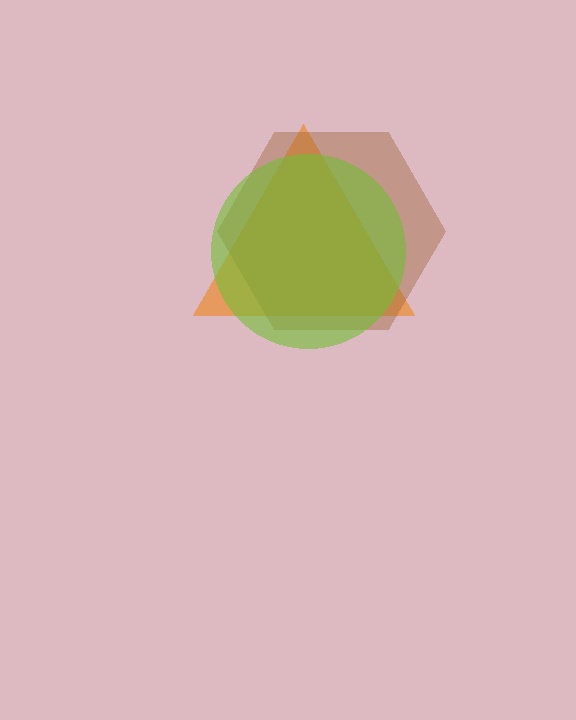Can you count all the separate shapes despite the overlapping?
Yes, there are 3 separate shapes.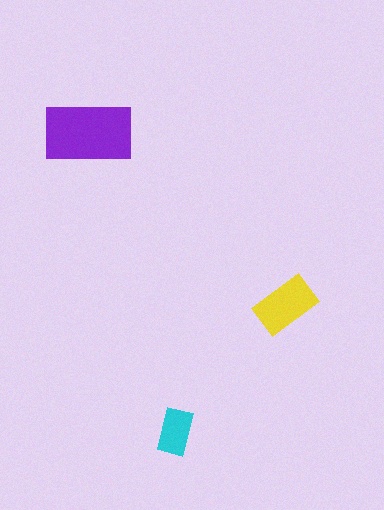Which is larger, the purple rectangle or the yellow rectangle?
The purple one.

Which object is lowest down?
The cyan rectangle is bottommost.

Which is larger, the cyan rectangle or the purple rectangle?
The purple one.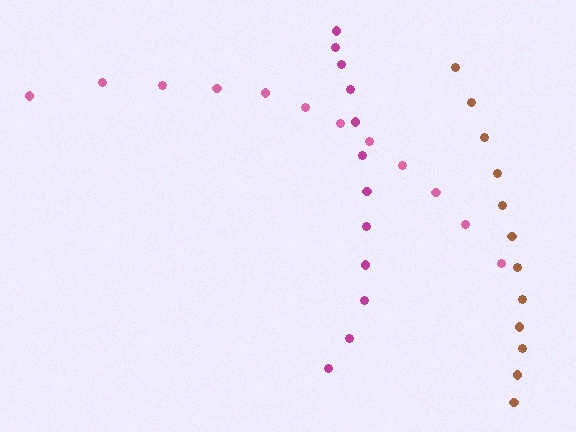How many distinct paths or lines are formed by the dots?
There are 3 distinct paths.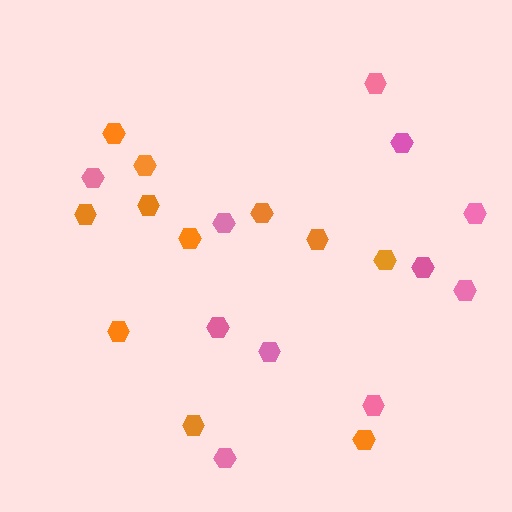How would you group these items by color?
There are 2 groups: one group of pink hexagons (11) and one group of orange hexagons (11).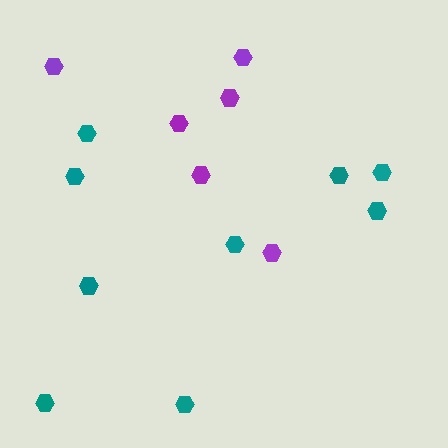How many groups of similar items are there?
There are 2 groups: one group of teal hexagons (9) and one group of purple hexagons (6).